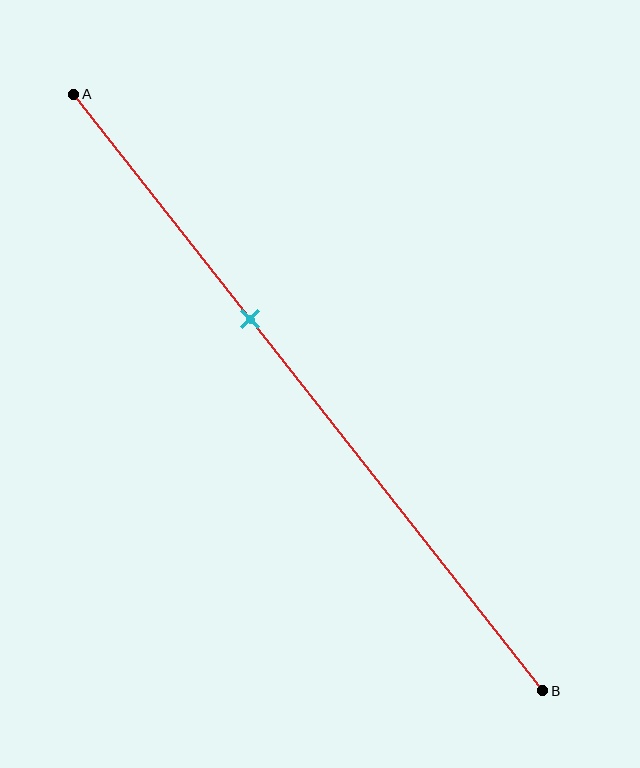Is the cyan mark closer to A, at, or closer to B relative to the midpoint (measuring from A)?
The cyan mark is closer to point A than the midpoint of segment AB.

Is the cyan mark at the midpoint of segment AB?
No, the mark is at about 40% from A, not at the 50% midpoint.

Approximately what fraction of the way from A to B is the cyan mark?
The cyan mark is approximately 40% of the way from A to B.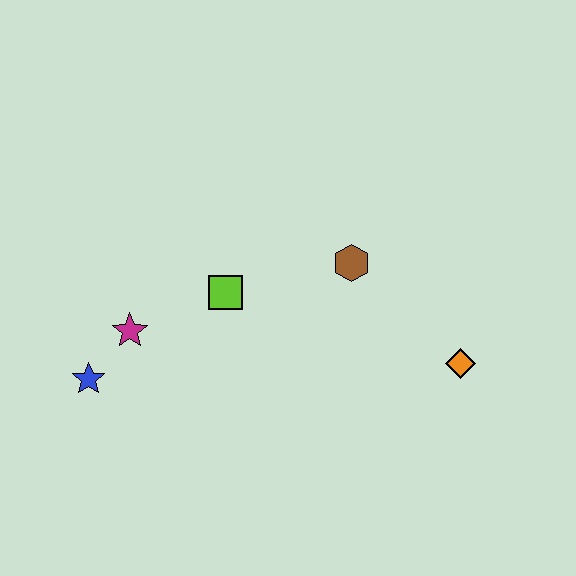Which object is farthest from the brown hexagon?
The blue star is farthest from the brown hexagon.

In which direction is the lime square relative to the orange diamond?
The lime square is to the left of the orange diamond.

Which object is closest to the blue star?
The magenta star is closest to the blue star.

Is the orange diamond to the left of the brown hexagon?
No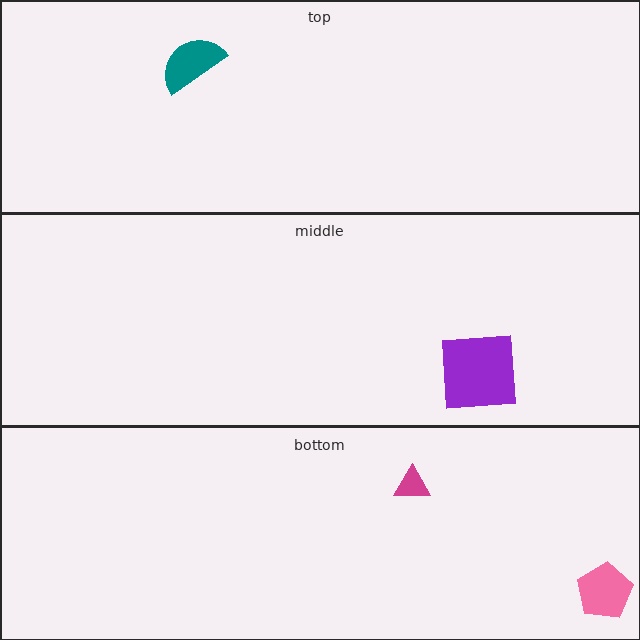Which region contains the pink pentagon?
The bottom region.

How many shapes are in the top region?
1.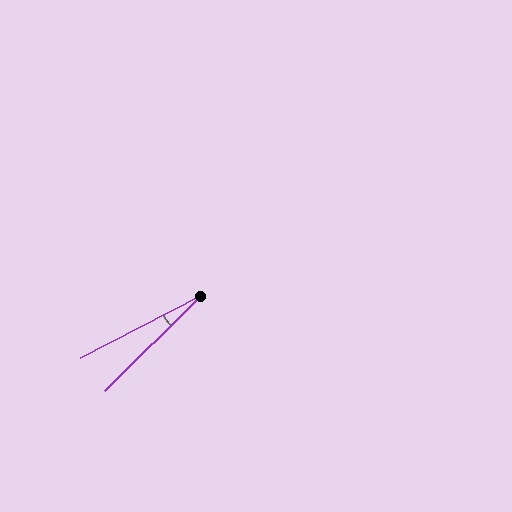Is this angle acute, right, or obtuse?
It is acute.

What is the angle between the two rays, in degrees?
Approximately 17 degrees.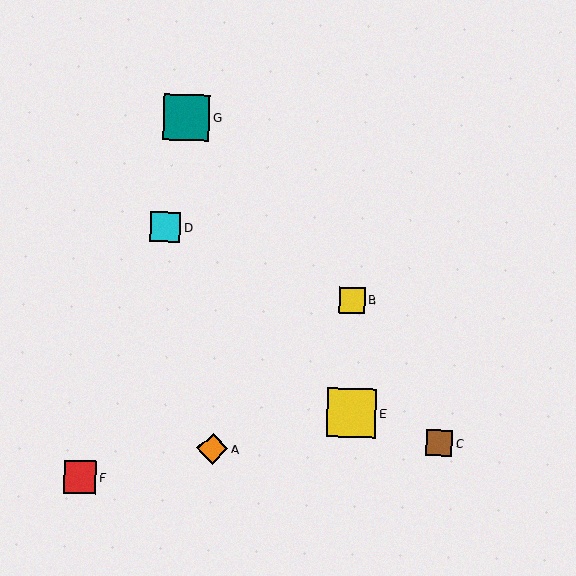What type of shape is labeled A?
Shape A is an orange diamond.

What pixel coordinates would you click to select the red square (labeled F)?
Click at (80, 477) to select the red square F.